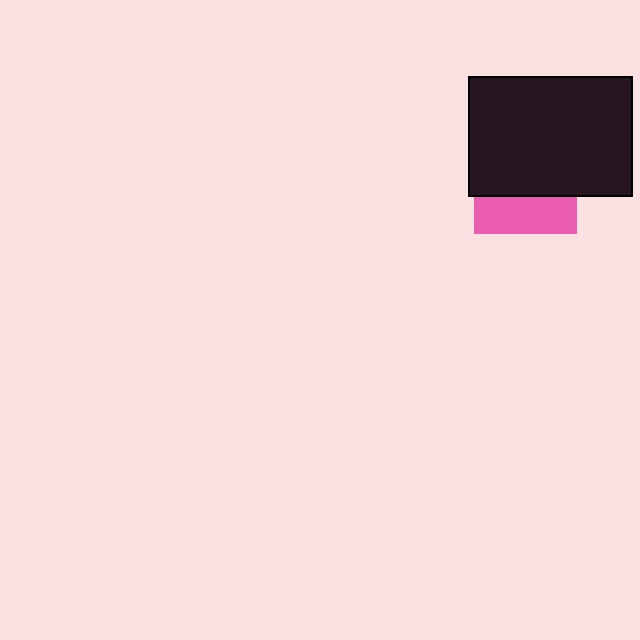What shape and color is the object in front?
The object in front is a black rectangle.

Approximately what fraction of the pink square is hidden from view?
Roughly 65% of the pink square is hidden behind the black rectangle.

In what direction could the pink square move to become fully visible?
The pink square could move down. That would shift it out from behind the black rectangle entirely.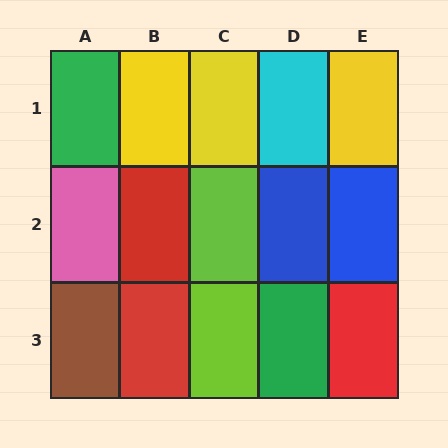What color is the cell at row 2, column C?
Lime.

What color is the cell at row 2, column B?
Red.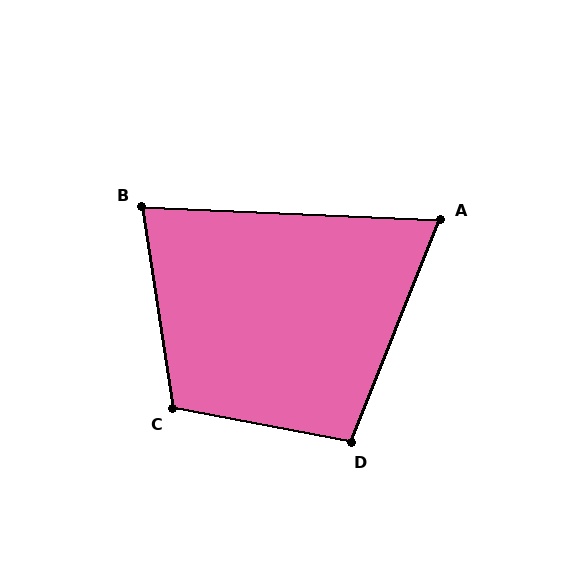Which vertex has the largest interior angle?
C, at approximately 109 degrees.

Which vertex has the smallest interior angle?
A, at approximately 71 degrees.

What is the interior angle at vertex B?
Approximately 79 degrees (acute).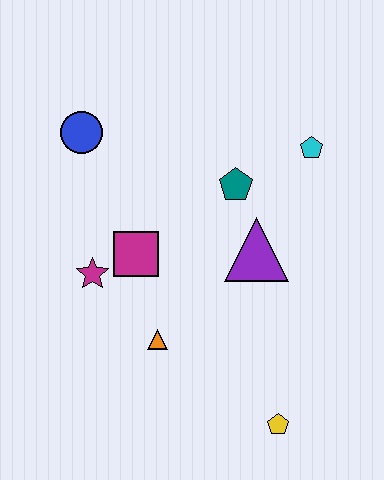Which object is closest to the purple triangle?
The teal pentagon is closest to the purple triangle.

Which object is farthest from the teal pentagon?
The yellow pentagon is farthest from the teal pentagon.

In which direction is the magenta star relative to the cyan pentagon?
The magenta star is to the left of the cyan pentagon.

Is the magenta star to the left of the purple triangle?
Yes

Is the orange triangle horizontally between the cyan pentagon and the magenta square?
Yes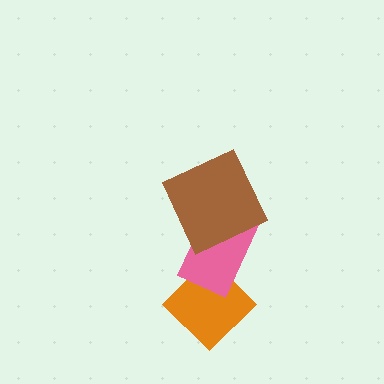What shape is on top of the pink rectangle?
The brown square is on top of the pink rectangle.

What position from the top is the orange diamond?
The orange diamond is 3rd from the top.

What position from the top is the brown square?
The brown square is 1st from the top.